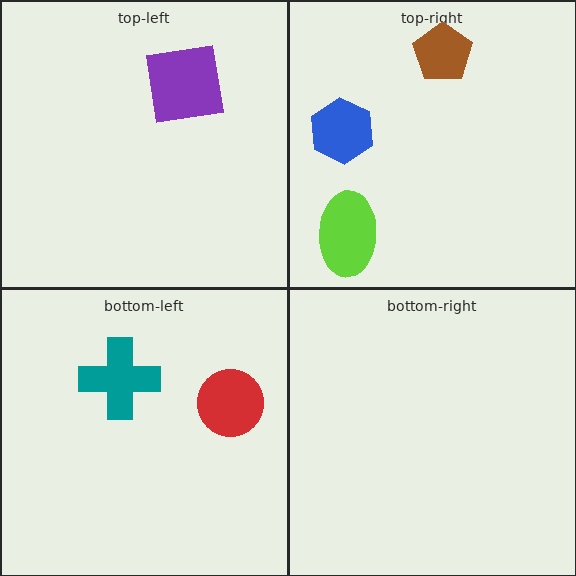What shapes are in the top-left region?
The purple square.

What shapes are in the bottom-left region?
The red circle, the teal cross.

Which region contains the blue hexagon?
The top-right region.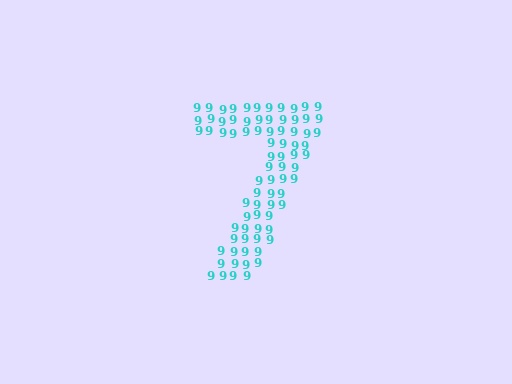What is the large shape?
The large shape is the digit 7.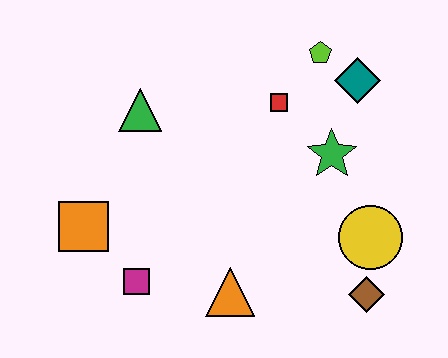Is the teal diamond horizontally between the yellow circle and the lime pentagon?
Yes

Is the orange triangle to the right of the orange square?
Yes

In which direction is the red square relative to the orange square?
The red square is to the right of the orange square.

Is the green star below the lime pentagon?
Yes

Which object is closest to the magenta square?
The orange square is closest to the magenta square.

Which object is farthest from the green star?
The orange square is farthest from the green star.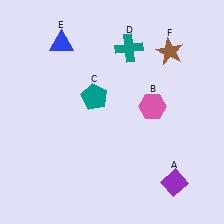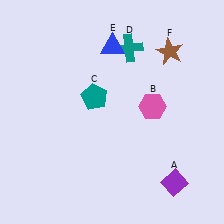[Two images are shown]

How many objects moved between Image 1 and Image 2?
1 object moved between the two images.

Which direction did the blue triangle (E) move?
The blue triangle (E) moved right.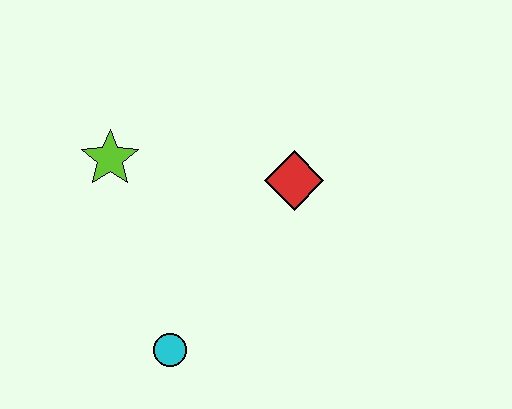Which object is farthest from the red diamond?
The cyan circle is farthest from the red diamond.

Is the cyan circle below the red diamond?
Yes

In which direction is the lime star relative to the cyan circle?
The lime star is above the cyan circle.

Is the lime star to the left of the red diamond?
Yes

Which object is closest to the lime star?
The red diamond is closest to the lime star.